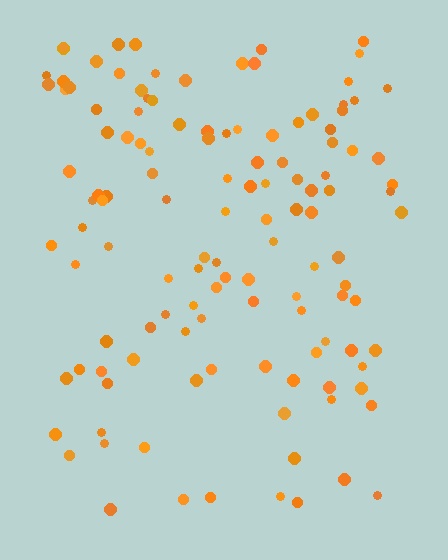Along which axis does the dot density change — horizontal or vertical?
Vertical.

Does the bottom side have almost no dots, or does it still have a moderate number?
Still a moderate number, just noticeably fewer than the top.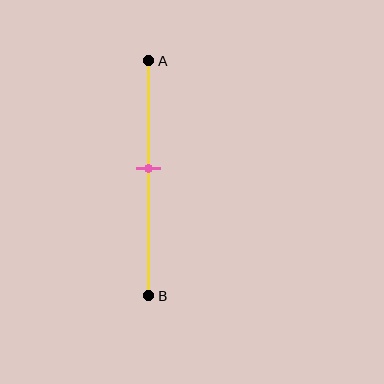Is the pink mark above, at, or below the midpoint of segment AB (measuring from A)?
The pink mark is above the midpoint of segment AB.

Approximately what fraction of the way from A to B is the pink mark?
The pink mark is approximately 45% of the way from A to B.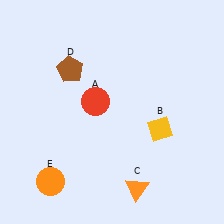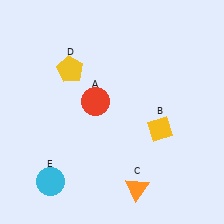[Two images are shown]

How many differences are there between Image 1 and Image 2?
There are 2 differences between the two images.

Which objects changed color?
D changed from brown to yellow. E changed from orange to cyan.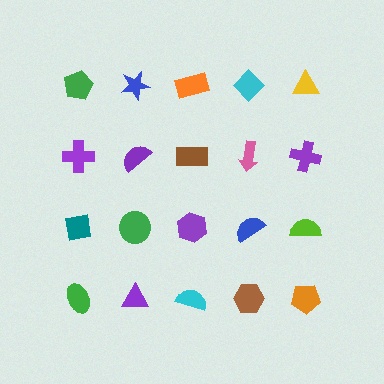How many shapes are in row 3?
5 shapes.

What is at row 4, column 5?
An orange pentagon.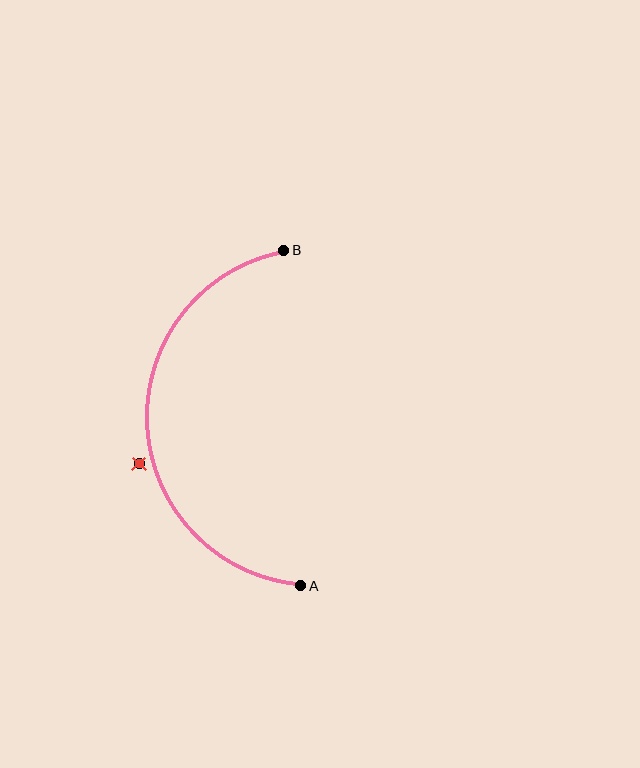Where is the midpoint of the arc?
The arc midpoint is the point on the curve farthest from the straight line joining A and B. It sits to the left of that line.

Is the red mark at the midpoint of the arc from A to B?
No — the red mark does not lie on the arc at all. It sits slightly outside the curve.